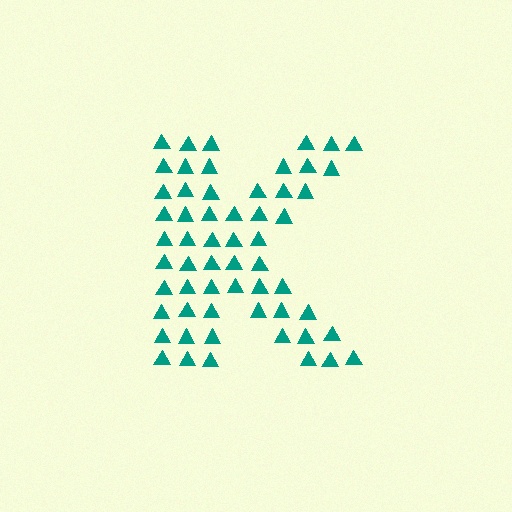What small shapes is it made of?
It is made of small triangles.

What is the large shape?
The large shape is the letter K.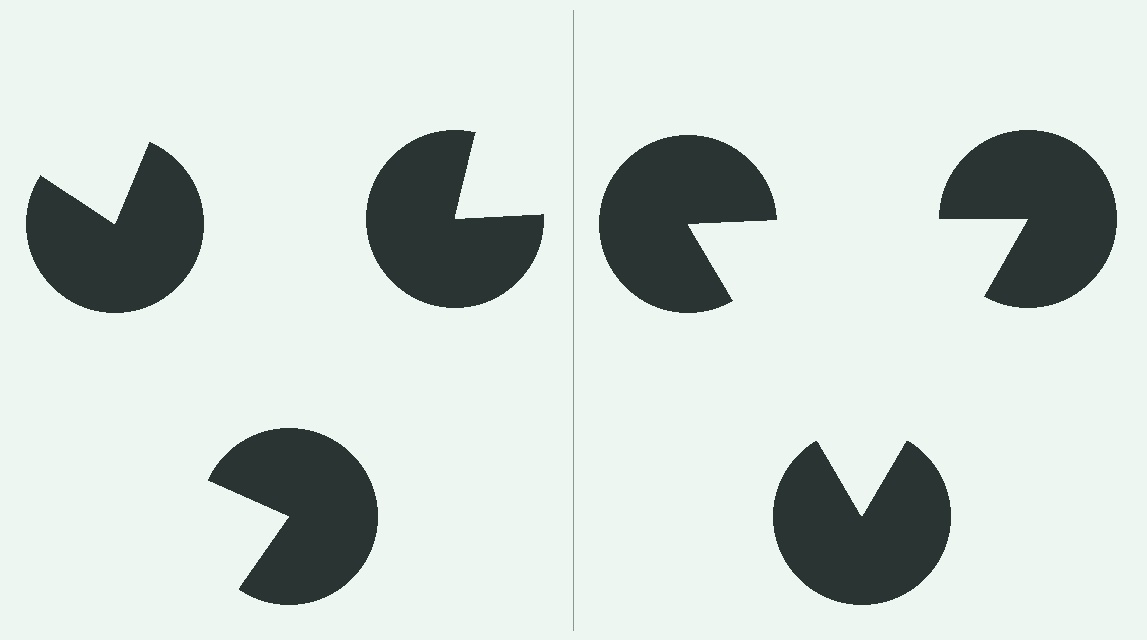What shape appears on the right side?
An illusory triangle.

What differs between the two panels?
The pac-man discs are positioned identically on both sides; only the wedge orientations differ. On the right they align to a triangle; on the left they are misaligned.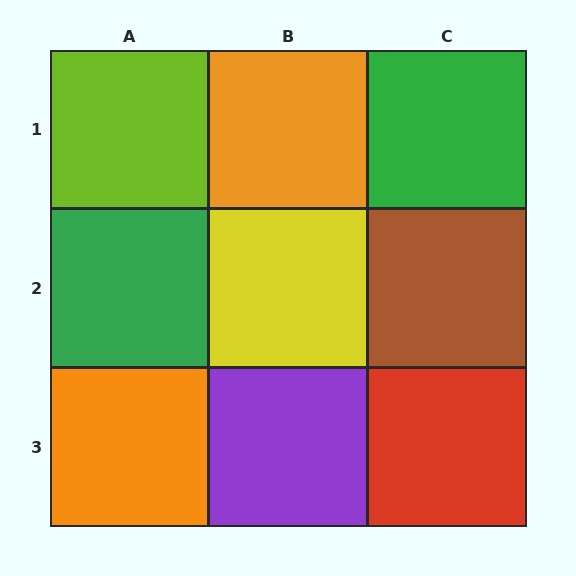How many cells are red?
1 cell is red.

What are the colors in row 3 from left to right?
Orange, purple, red.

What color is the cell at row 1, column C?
Green.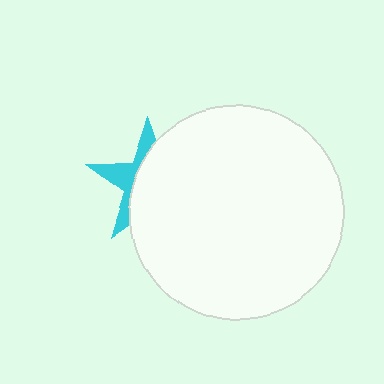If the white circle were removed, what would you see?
You would see the complete cyan star.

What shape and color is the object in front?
The object in front is a white circle.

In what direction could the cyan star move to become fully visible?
The cyan star could move left. That would shift it out from behind the white circle entirely.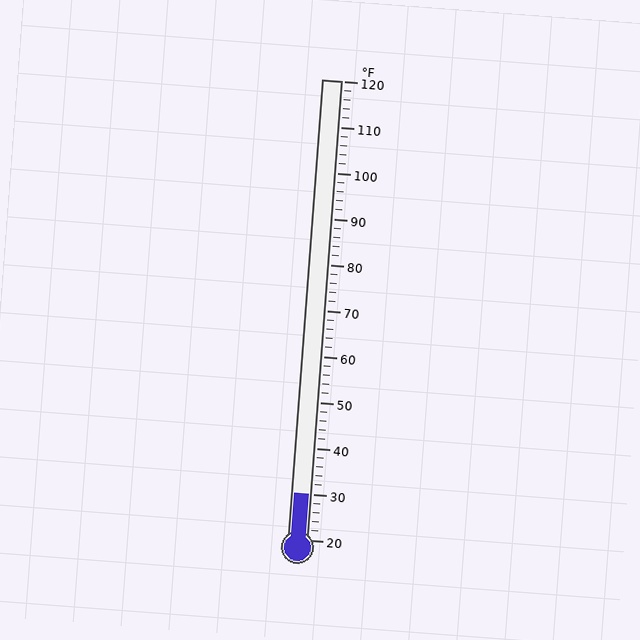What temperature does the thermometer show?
The thermometer shows approximately 30°F.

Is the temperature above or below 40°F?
The temperature is below 40°F.